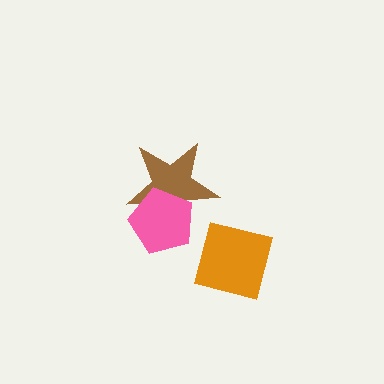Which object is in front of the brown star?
The pink pentagon is in front of the brown star.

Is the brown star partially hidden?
Yes, it is partially covered by another shape.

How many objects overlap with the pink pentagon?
1 object overlaps with the pink pentagon.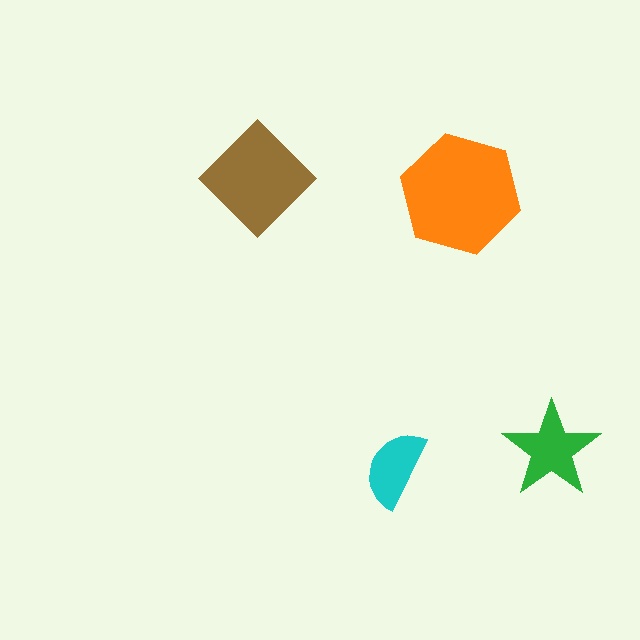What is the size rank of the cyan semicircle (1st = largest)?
4th.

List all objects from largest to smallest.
The orange hexagon, the brown diamond, the green star, the cyan semicircle.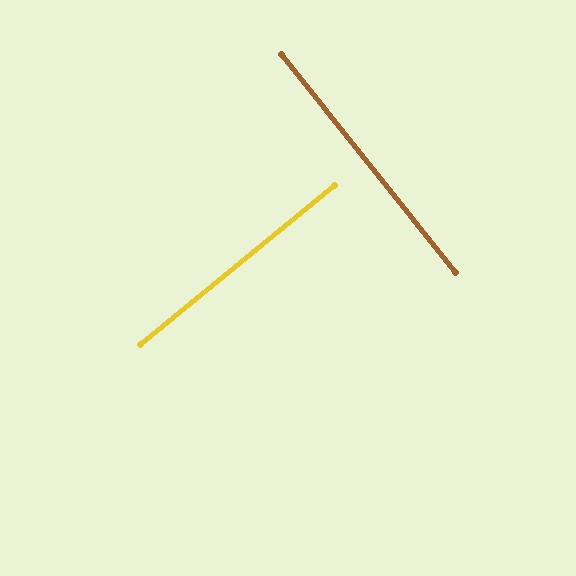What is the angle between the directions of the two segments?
Approximately 89 degrees.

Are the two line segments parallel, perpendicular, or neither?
Perpendicular — they meet at approximately 89°.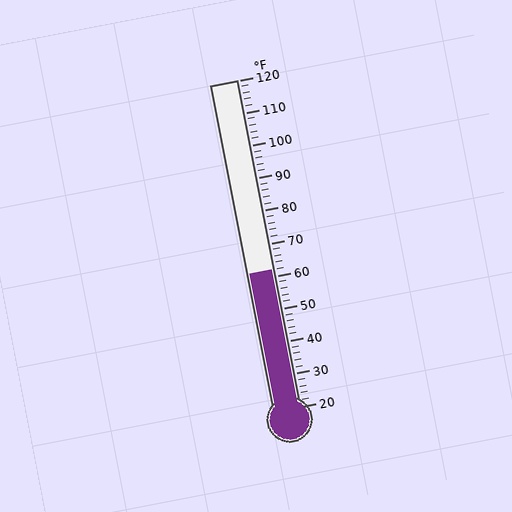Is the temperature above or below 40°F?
The temperature is above 40°F.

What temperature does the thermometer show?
The thermometer shows approximately 62°F.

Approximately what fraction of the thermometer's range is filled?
The thermometer is filled to approximately 40% of its range.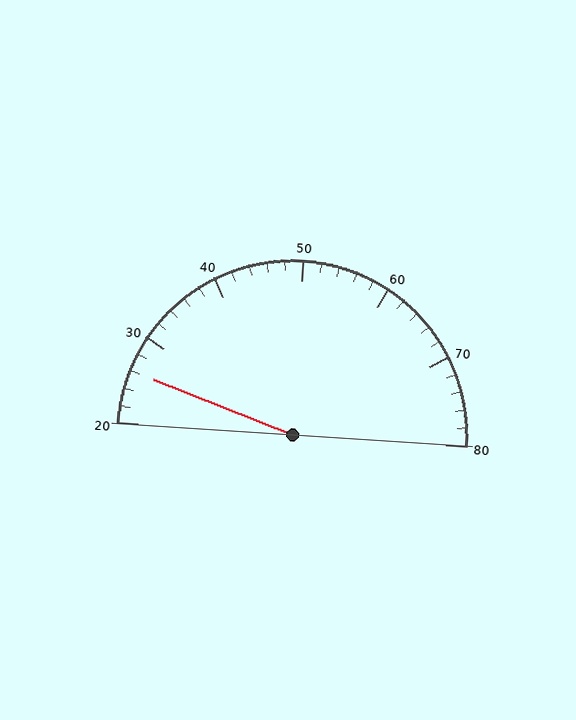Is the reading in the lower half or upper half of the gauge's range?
The reading is in the lower half of the range (20 to 80).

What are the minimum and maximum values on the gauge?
The gauge ranges from 20 to 80.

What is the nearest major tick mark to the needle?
The nearest major tick mark is 30.